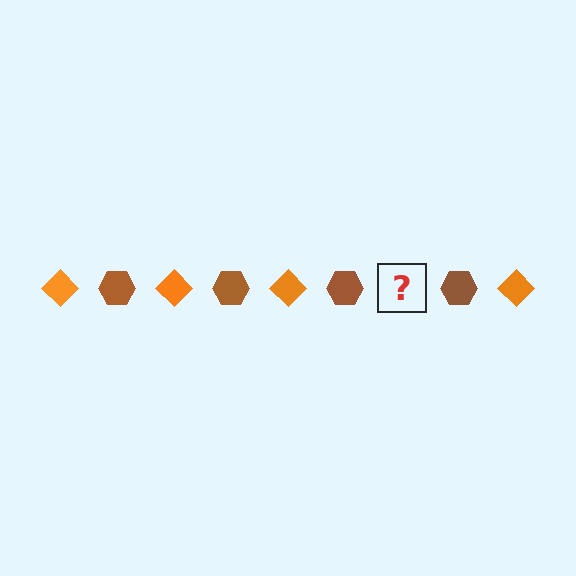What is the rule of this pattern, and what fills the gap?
The rule is that the pattern alternates between orange diamond and brown hexagon. The gap should be filled with an orange diamond.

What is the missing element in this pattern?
The missing element is an orange diamond.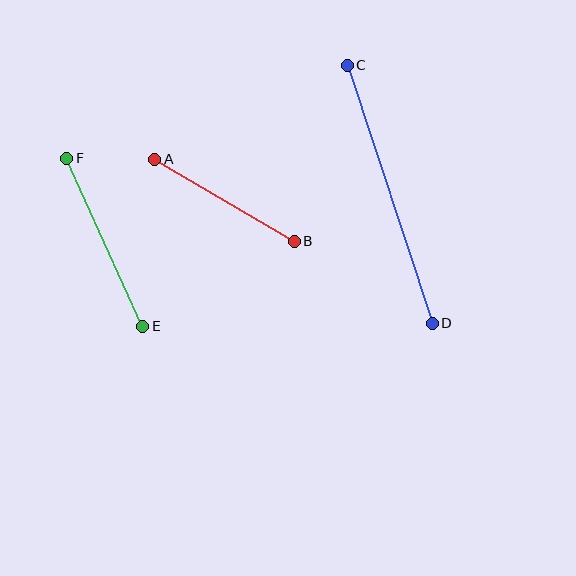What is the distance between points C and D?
The distance is approximately 272 pixels.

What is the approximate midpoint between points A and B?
The midpoint is at approximately (224, 200) pixels.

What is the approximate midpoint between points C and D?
The midpoint is at approximately (390, 194) pixels.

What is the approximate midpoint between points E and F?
The midpoint is at approximately (105, 242) pixels.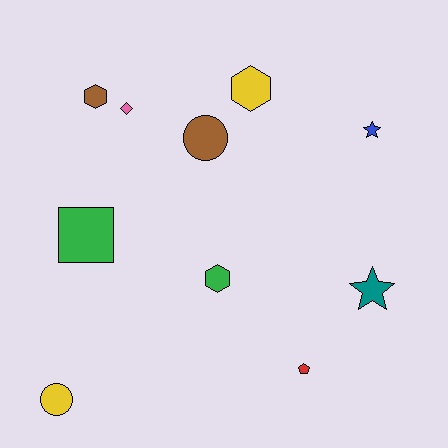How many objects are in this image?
There are 10 objects.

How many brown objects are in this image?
There are 2 brown objects.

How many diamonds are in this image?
There is 1 diamond.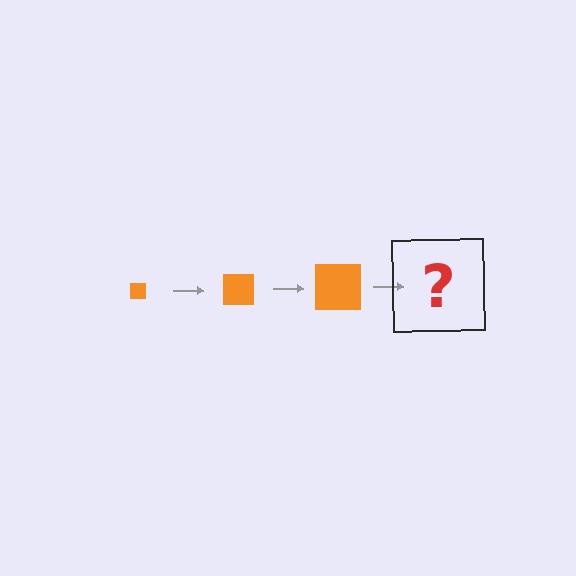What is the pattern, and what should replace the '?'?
The pattern is that the square gets progressively larger each step. The '?' should be an orange square, larger than the previous one.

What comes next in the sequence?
The next element should be an orange square, larger than the previous one.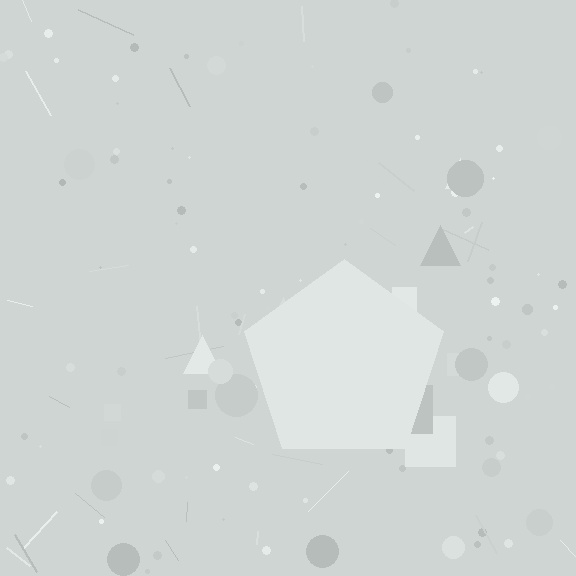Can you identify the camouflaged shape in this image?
The camouflaged shape is a pentagon.